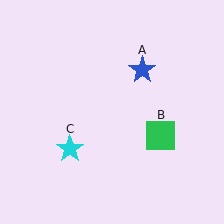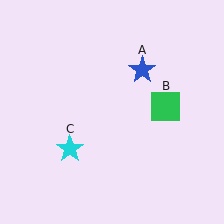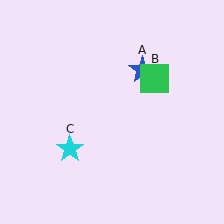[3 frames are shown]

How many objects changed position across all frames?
1 object changed position: green square (object B).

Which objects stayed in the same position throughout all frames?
Blue star (object A) and cyan star (object C) remained stationary.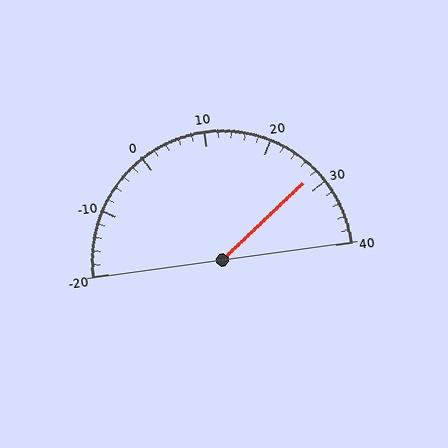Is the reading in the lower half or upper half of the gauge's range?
The reading is in the upper half of the range (-20 to 40).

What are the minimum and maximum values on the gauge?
The gauge ranges from -20 to 40.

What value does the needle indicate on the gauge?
The needle indicates approximately 28.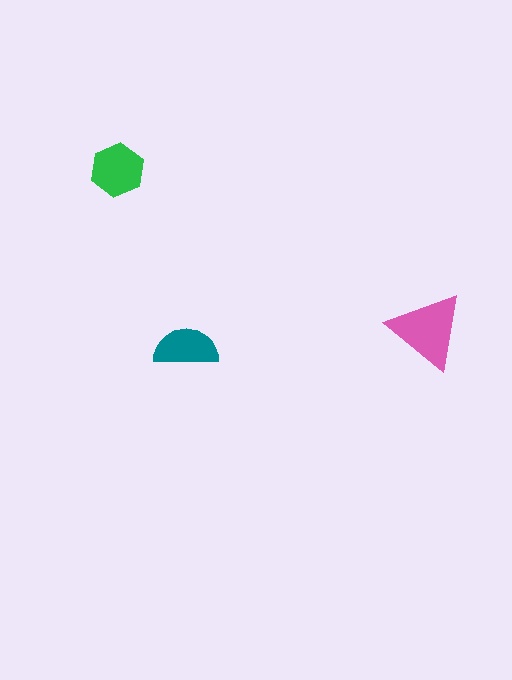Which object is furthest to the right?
The pink triangle is rightmost.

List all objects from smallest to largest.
The teal semicircle, the green hexagon, the pink triangle.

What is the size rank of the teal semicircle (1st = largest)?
3rd.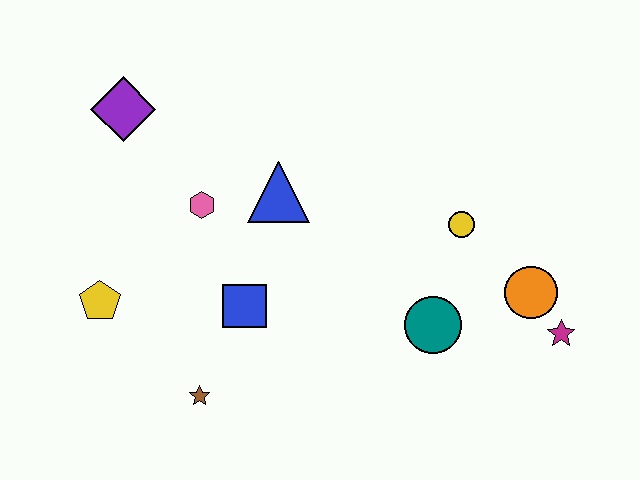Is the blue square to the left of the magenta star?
Yes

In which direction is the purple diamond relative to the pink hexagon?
The purple diamond is above the pink hexagon.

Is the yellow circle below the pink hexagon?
Yes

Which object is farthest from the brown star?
The magenta star is farthest from the brown star.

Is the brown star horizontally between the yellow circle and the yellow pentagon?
Yes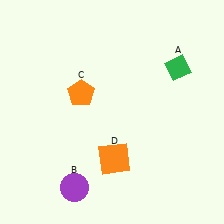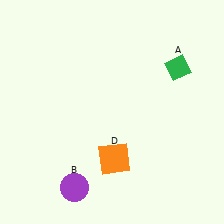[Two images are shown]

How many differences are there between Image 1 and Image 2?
There is 1 difference between the two images.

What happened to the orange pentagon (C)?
The orange pentagon (C) was removed in Image 2. It was in the top-left area of Image 1.